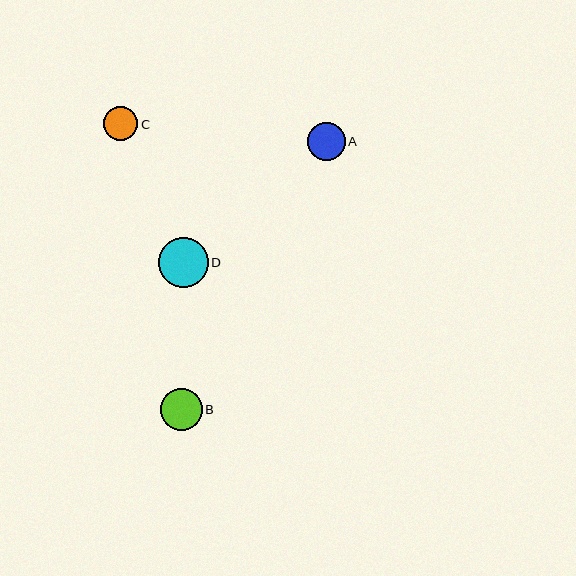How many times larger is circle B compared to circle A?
Circle B is approximately 1.1 times the size of circle A.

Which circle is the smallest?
Circle C is the smallest with a size of approximately 34 pixels.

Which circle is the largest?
Circle D is the largest with a size of approximately 50 pixels.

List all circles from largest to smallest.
From largest to smallest: D, B, A, C.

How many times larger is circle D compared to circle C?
Circle D is approximately 1.5 times the size of circle C.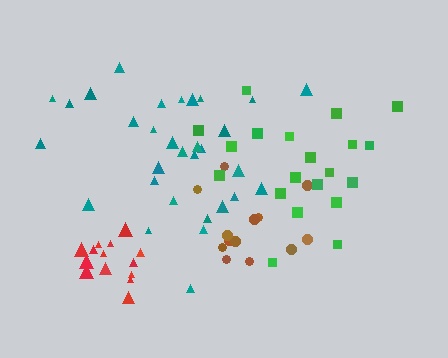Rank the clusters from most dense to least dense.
red, teal, green, brown.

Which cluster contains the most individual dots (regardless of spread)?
Teal (31).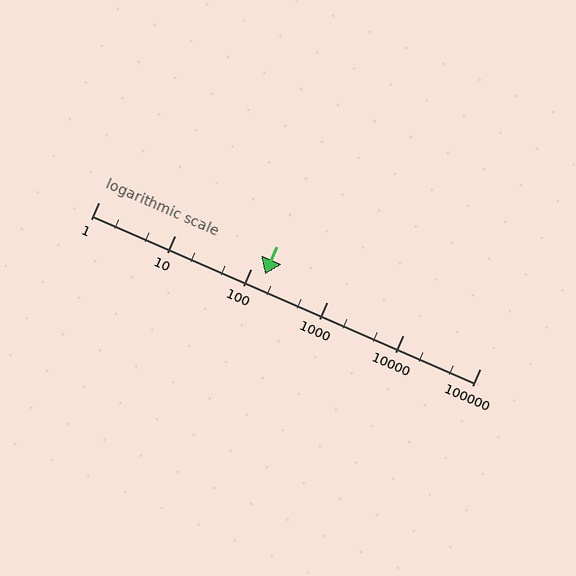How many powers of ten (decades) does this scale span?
The scale spans 5 decades, from 1 to 100000.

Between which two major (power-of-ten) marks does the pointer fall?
The pointer is between 100 and 1000.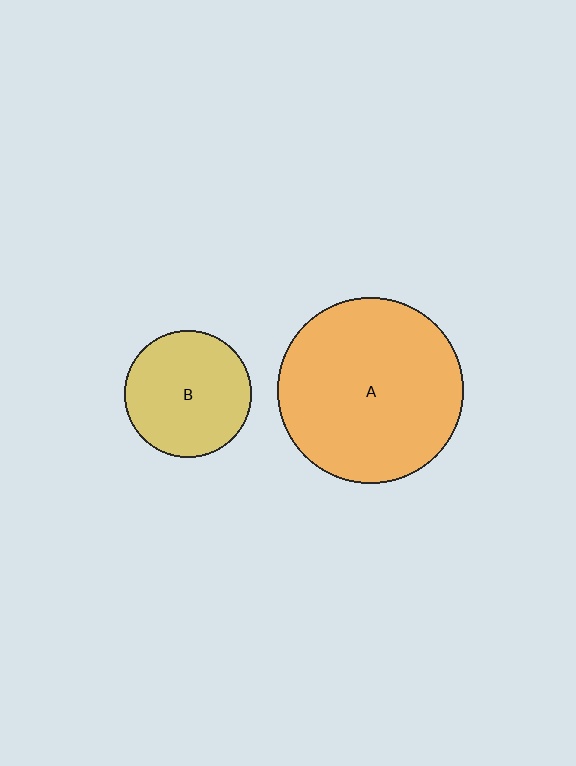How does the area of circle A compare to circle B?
Approximately 2.2 times.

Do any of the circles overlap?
No, none of the circles overlap.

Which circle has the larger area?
Circle A (orange).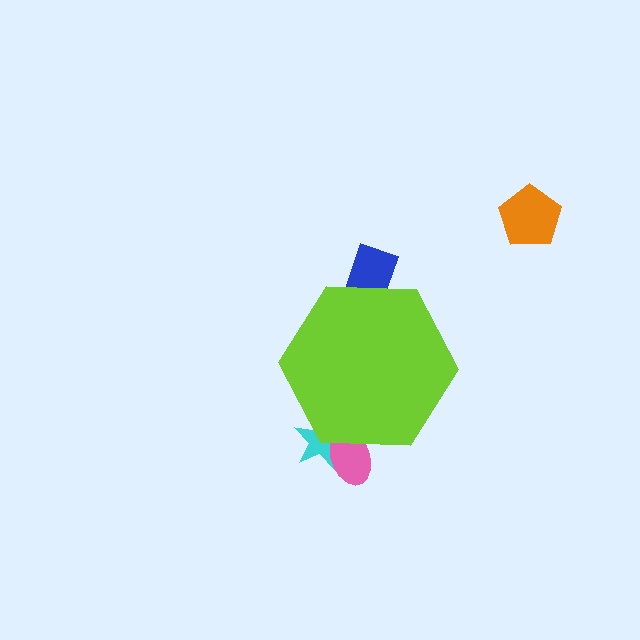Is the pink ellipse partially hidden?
Yes, the pink ellipse is partially hidden behind the lime hexagon.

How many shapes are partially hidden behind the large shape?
3 shapes are partially hidden.